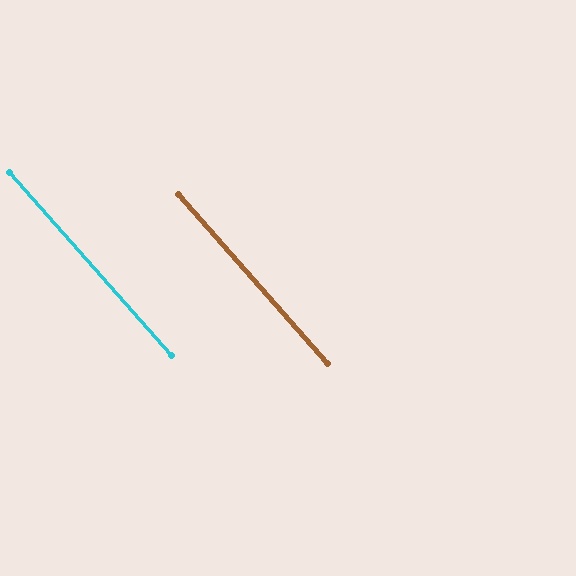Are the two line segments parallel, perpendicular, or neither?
Parallel — their directions differ by only 0.2°.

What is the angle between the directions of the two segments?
Approximately 0 degrees.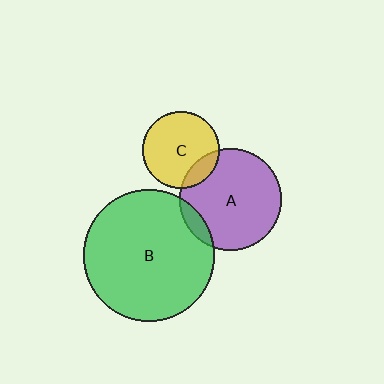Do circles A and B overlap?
Yes.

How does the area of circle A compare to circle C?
Approximately 1.7 times.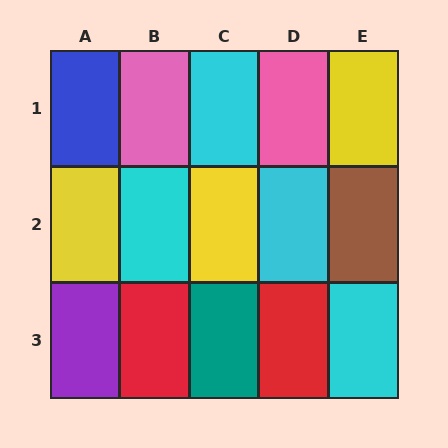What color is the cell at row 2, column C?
Yellow.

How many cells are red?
2 cells are red.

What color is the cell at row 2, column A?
Yellow.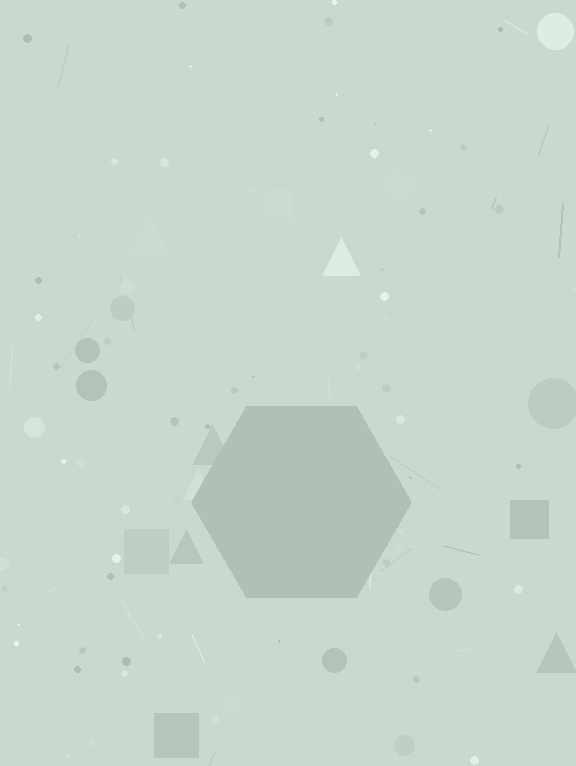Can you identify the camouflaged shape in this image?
The camouflaged shape is a hexagon.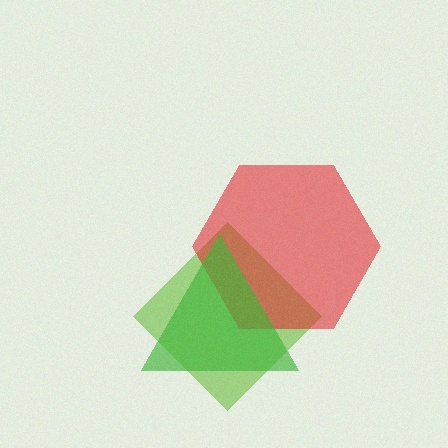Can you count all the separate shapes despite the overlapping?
Yes, there are 3 separate shapes.